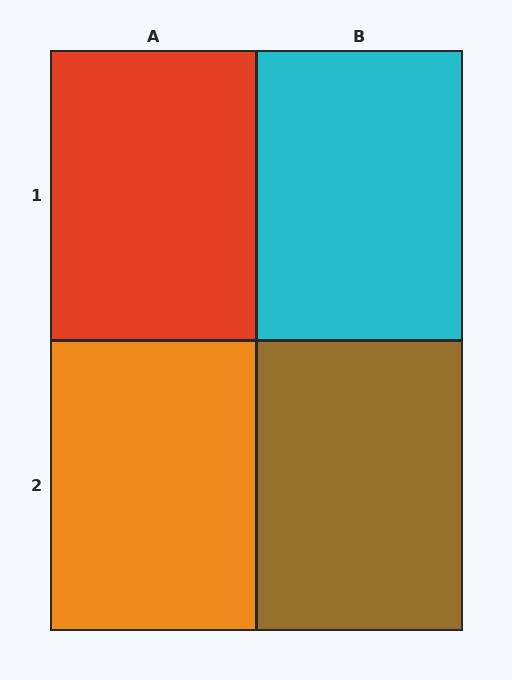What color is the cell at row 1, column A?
Red.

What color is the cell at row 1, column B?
Cyan.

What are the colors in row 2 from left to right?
Orange, brown.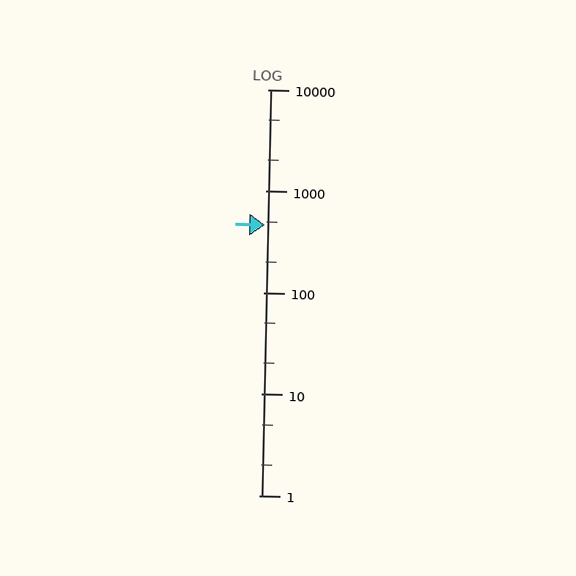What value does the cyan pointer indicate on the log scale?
The pointer indicates approximately 460.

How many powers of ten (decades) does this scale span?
The scale spans 4 decades, from 1 to 10000.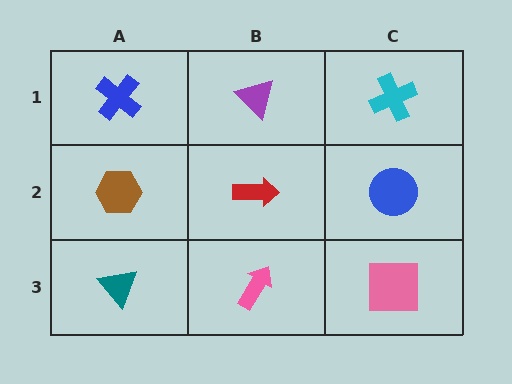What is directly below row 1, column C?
A blue circle.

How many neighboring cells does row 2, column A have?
3.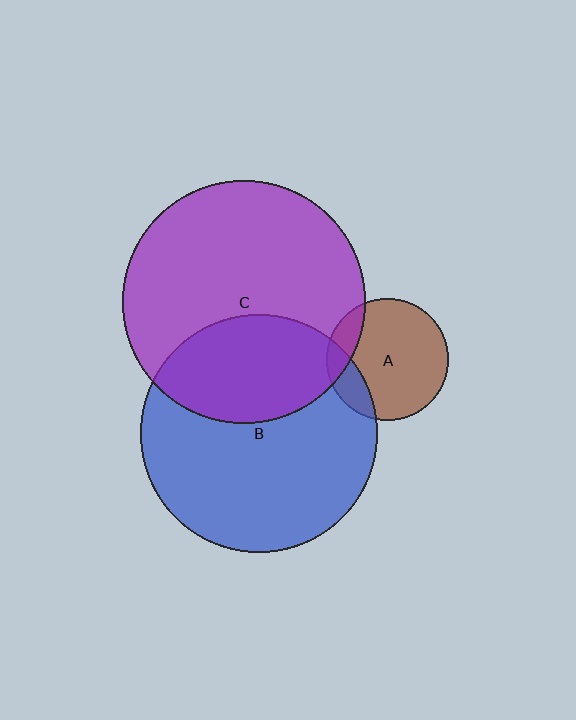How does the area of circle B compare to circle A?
Approximately 3.8 times.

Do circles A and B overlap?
Yes.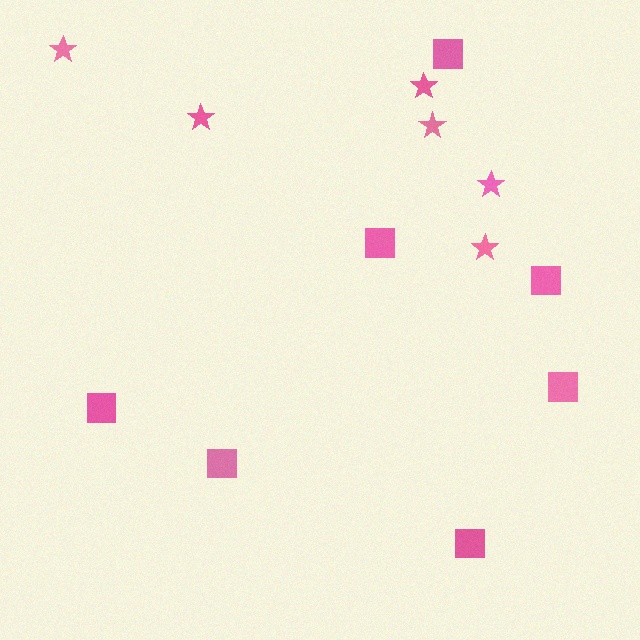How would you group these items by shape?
There are 2 groups: one group of squares (7) and one group of stars (6).